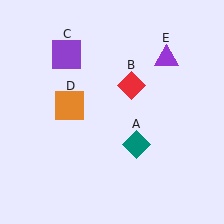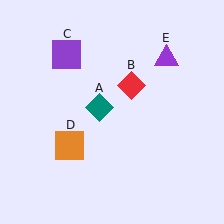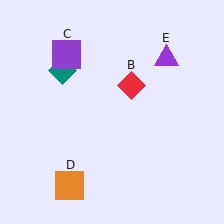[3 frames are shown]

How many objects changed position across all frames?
2 objects changed position: teal diamond (object A), orange square (object D).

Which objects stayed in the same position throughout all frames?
Red diamond (object B) and purple square (object C) and purple triangle (object E) remained stationary.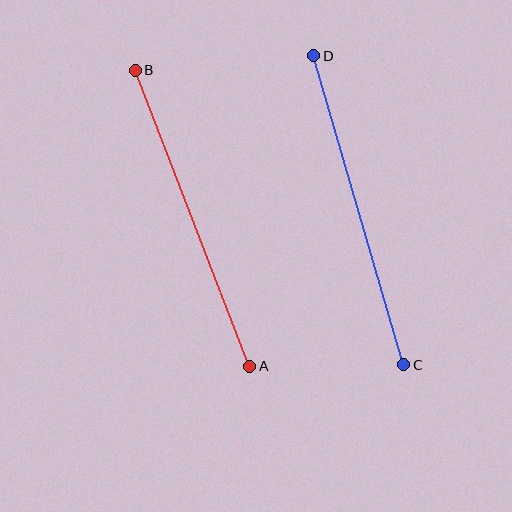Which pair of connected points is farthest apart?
Points C and D are farthest apart.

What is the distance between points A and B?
The distance is approximately 317 pixels.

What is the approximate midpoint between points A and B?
The midpoint is at approximately (192, 218) pixels.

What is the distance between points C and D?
The distance is approximately 322 pixels.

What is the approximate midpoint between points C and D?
The midpoint is at approximately (359, 210) pixels.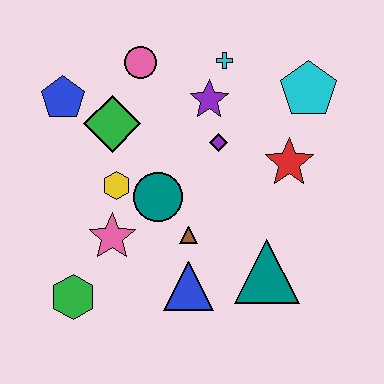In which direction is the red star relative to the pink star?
The red star is to the right of the pink star.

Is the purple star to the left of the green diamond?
No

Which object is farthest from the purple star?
The green hexagon is farthest from the purple star.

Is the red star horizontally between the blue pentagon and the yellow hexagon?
No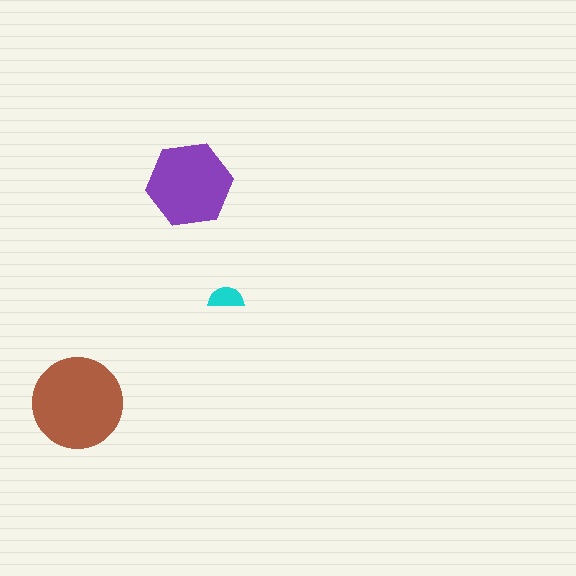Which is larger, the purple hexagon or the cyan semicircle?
The purple hexagon.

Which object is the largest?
The brown circle.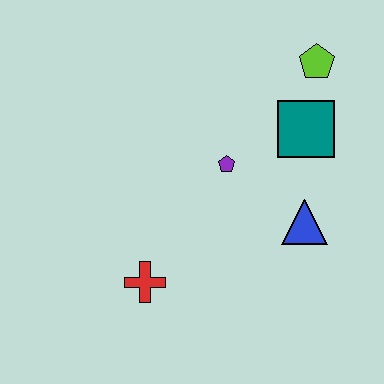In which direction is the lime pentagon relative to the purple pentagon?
The lime pentagon is above the purple pentagon.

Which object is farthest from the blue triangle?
The red cross is farthest from the blue triangle.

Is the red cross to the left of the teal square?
Yes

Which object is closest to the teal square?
The lime pentagon is closest to the teal square.